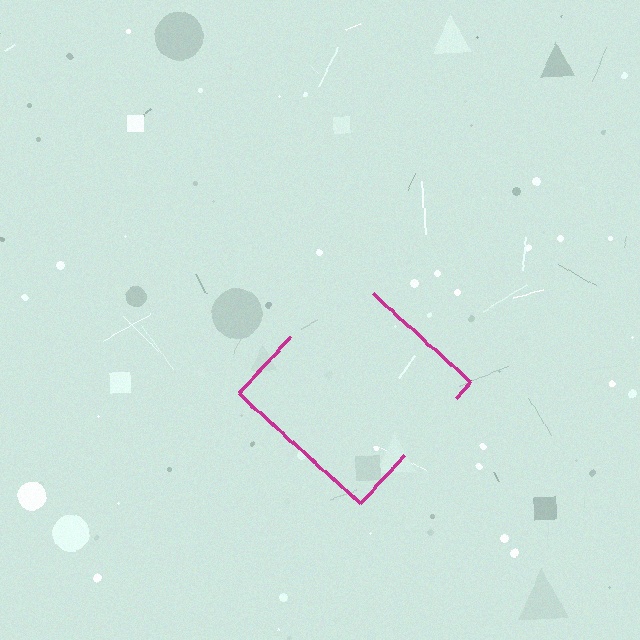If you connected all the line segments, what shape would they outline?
They would outline a diamond.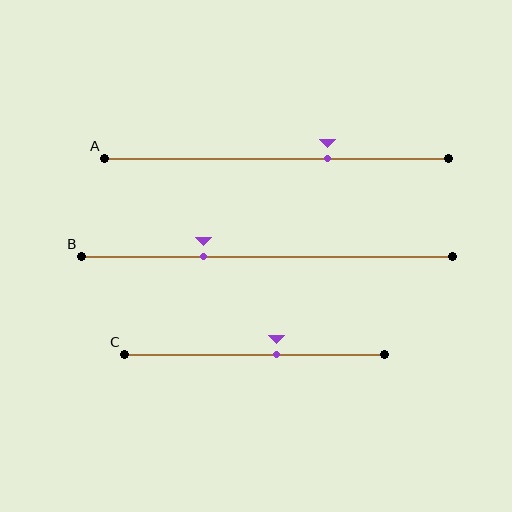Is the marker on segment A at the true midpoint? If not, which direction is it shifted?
No, the marker on segment A is shifted to the right by about 15% of the segment length.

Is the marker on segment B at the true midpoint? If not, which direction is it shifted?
No, the marker on segment B is shifted to the left by about 17% of the segment length.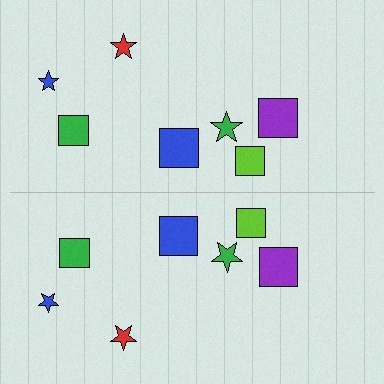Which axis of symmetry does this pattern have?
The pattern has a horizontal axis of symmetry running through the center of the image.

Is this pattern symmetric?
Yes, this pattern has bilateral (reflection) symmetry.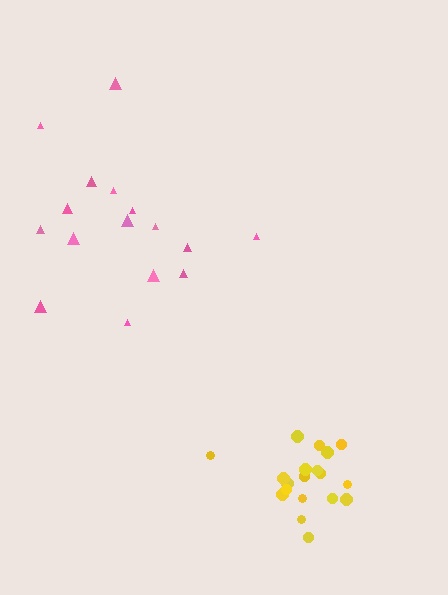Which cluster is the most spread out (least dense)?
Pink.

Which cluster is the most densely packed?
Yellow.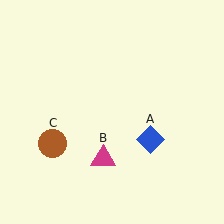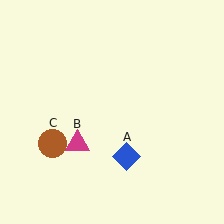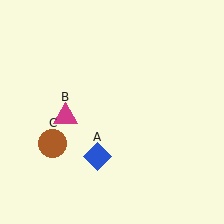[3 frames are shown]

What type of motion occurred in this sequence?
The blue diamond (object A), magenta triangle (object B) rotated clockwise around the center of the scene.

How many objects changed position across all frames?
2 objects changed position: blue diamond (object A), magenta triangle (object B).